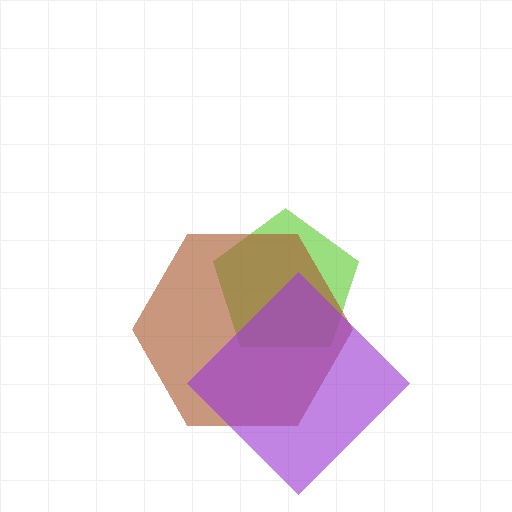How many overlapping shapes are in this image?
There are 3 overlapping shapes in the image.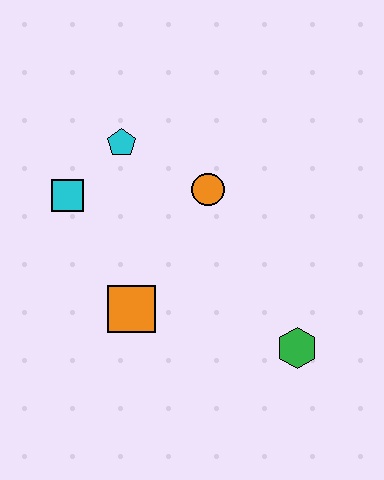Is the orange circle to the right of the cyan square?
Yes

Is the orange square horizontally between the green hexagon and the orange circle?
No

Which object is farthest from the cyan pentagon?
The green hexagon is farthest from the cyan pentagon.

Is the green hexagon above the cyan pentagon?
No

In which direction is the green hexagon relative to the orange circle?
The green hexagon is below the orange circle.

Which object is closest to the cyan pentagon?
The cyan square is closest to the cyan pentagon.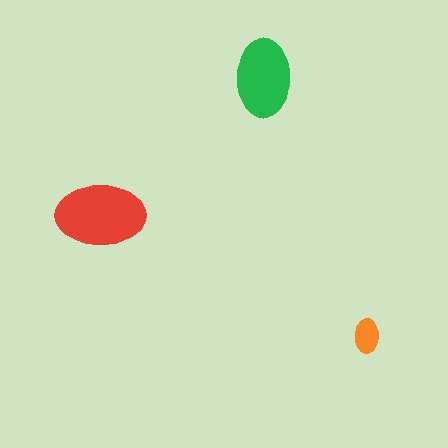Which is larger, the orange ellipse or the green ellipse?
The green one.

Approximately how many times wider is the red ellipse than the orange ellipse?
About 2.5 times wider.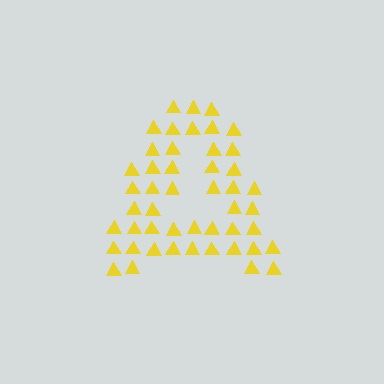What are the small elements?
The small elements are triangles.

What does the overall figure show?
The overall figure shows the letter A.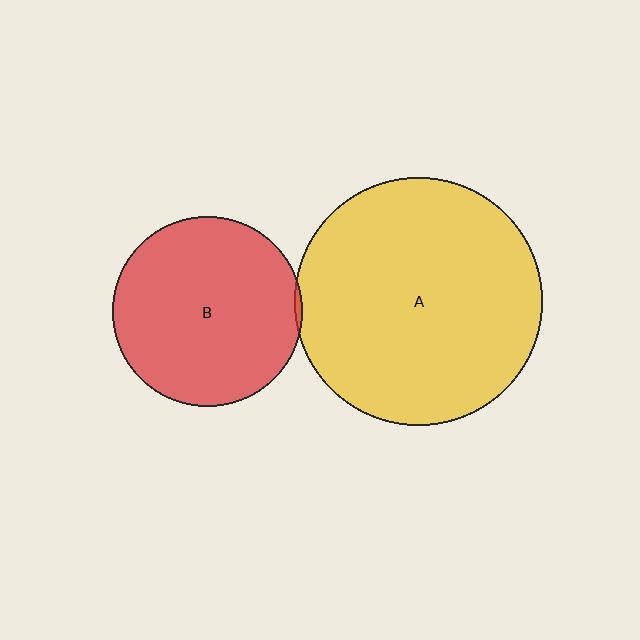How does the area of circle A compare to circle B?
Approximately 1.7 times.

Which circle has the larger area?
Circle A (yellow).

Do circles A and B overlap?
Yes.